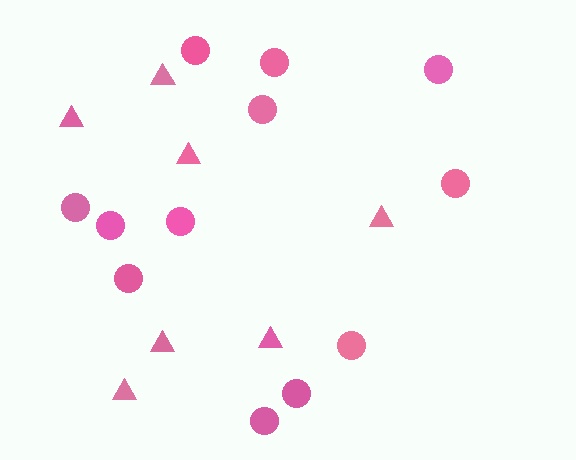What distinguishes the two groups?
There are 2 groups: one group of circles (12) and one group of triangles (7).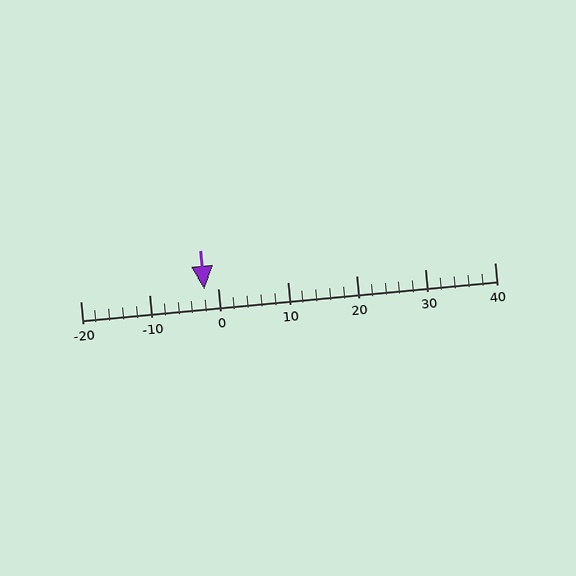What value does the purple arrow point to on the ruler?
The purple arrow points to approximately -2.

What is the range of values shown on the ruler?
The ruler shows values from -20 to 40.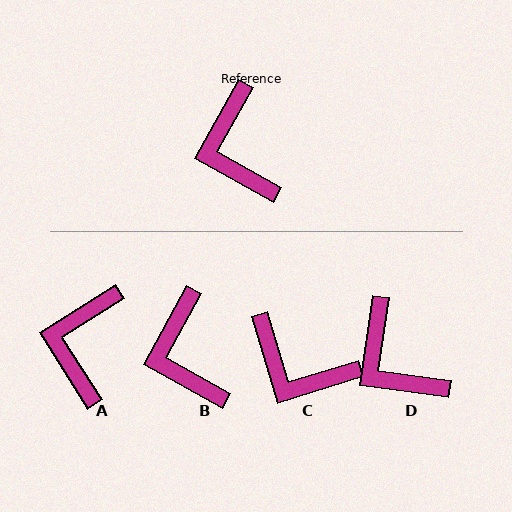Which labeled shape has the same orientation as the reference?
B.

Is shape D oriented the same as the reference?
No, it is off by about 21 degrees.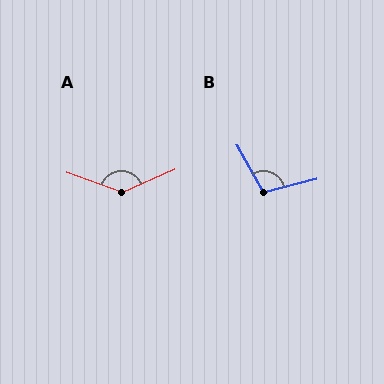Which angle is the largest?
A, at approximately 137 degrees.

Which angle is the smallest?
B, at approximately 105 degrees.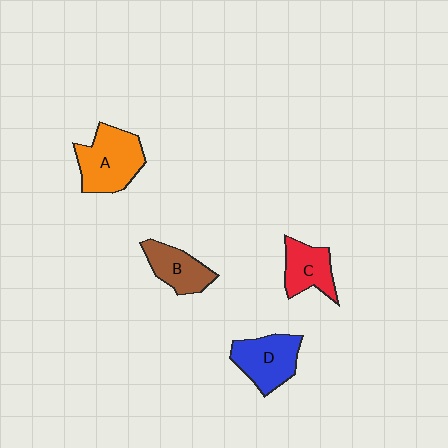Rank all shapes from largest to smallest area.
From largest to smallest: A (orange), D (blue), B (brown), C (red).